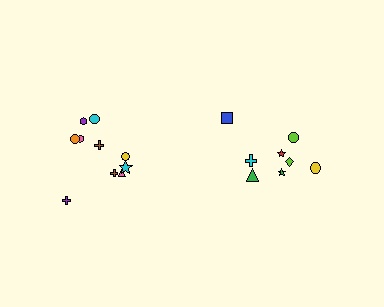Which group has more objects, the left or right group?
The left group.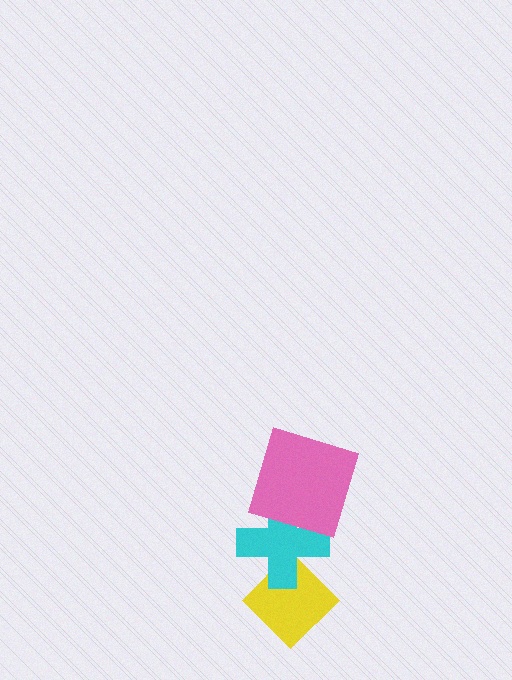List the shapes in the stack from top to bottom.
From top to bottom: the pink square, the cyan cross, the yellow diamond.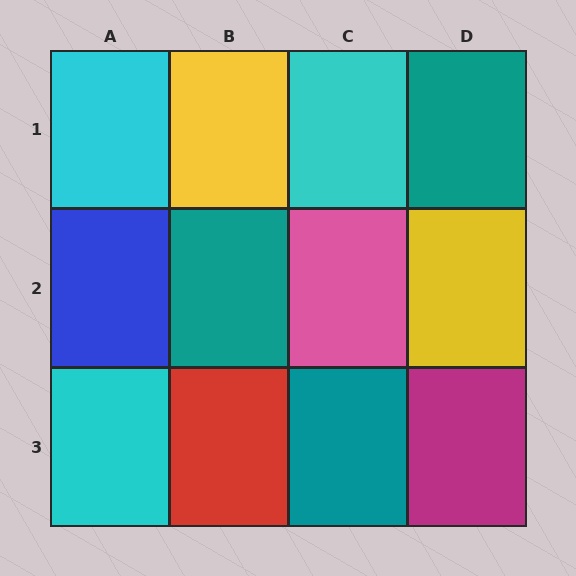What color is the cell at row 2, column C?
Pink.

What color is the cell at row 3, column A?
Cyan.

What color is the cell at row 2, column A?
Blue.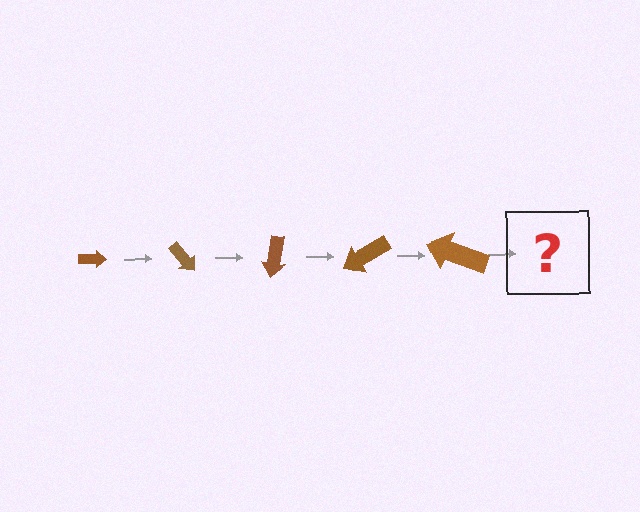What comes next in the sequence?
The next element should be an arrow, larger than the previous one and rotated 250 degrees from the start.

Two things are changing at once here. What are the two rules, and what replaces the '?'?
The two rules are that the arrow grows larger each step and it rotates 50 degrees each step. The '?' should be an arrow, larger than the previous one and rotated 250 degrees from the start.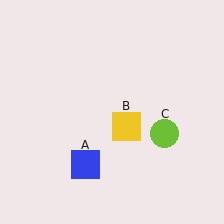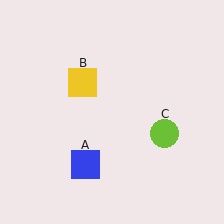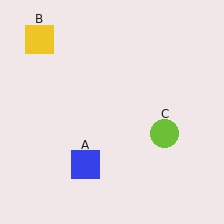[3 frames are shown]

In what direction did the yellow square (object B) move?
The yellow square (object B) moved up and to the left.